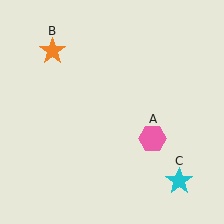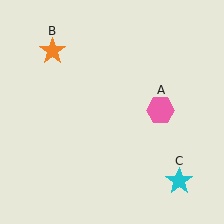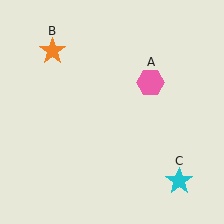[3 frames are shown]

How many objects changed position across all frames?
1 object changed position: pink hexagon (object A).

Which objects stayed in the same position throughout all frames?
Orange star (object B) and cyan star (object C) remained stationary.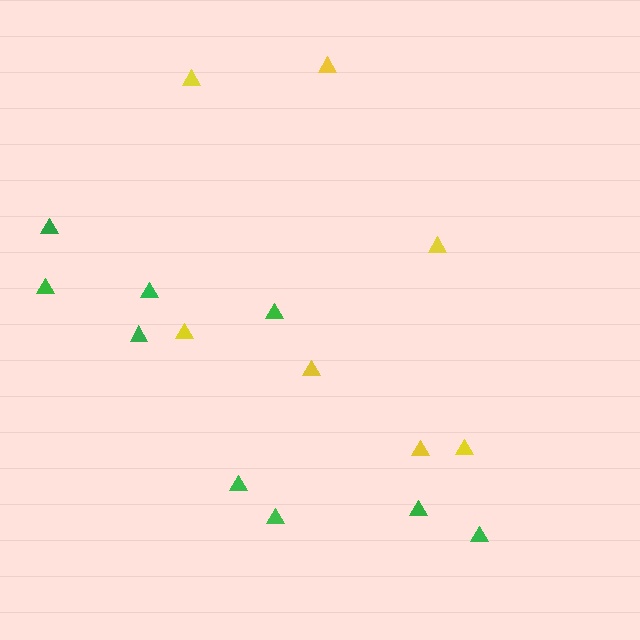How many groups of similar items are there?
There are 2 groups: one group of yellow triangles (7) and one group of green triangles (9).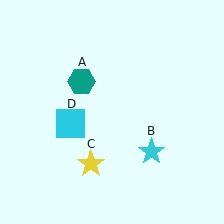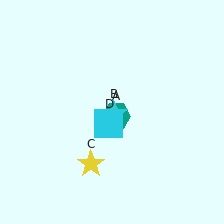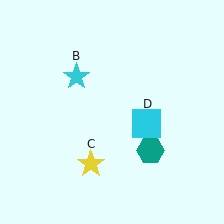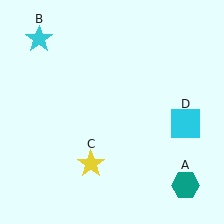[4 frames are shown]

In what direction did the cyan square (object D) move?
The cyan square (object D) moved right.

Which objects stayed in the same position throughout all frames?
Yellow star (object C) remained stationary.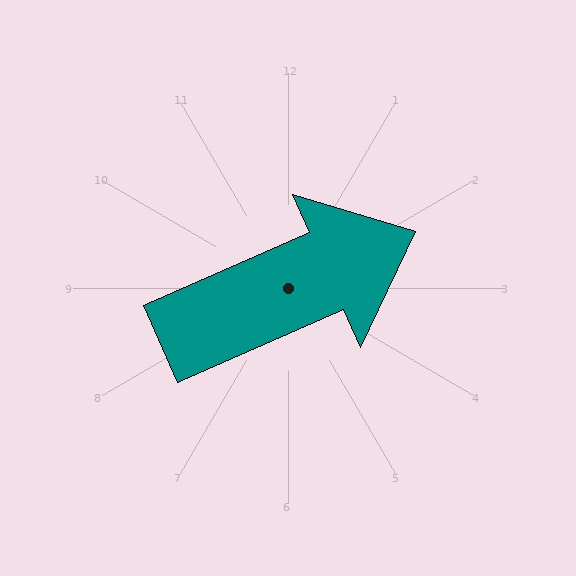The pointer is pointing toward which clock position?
Roughly 2 o'clock.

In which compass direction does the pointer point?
Northeast.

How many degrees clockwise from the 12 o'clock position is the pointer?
Approximately 66 degrees.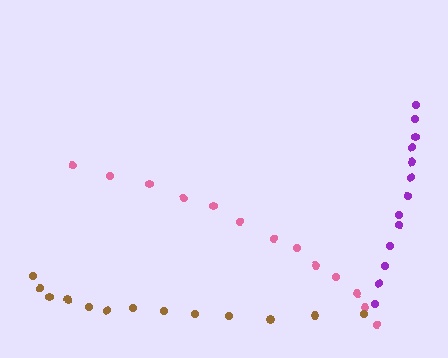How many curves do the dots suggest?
There are 3 distinct paths.